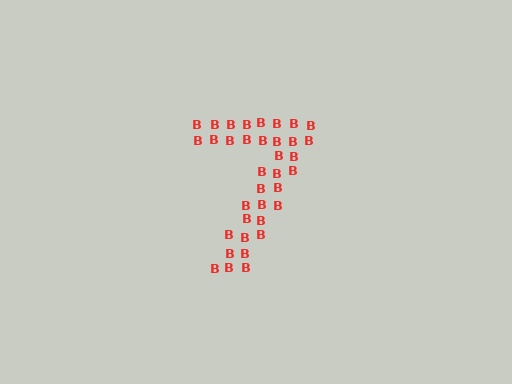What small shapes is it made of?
It is made of small letter B's.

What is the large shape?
The large shape is the digit 7.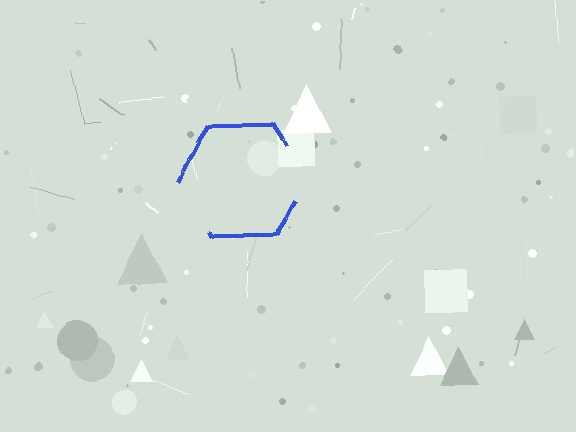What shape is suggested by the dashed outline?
The dashed outline suggests a hexagon.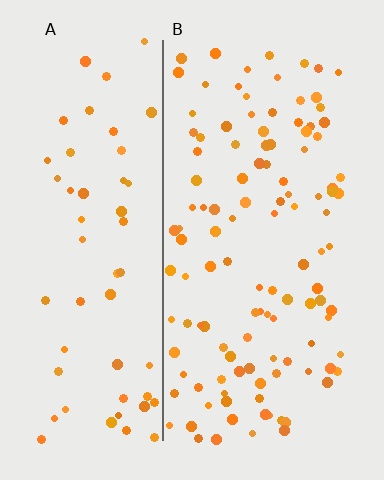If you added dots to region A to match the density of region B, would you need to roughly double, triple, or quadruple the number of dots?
Approximately double.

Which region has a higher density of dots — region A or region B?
B (the right).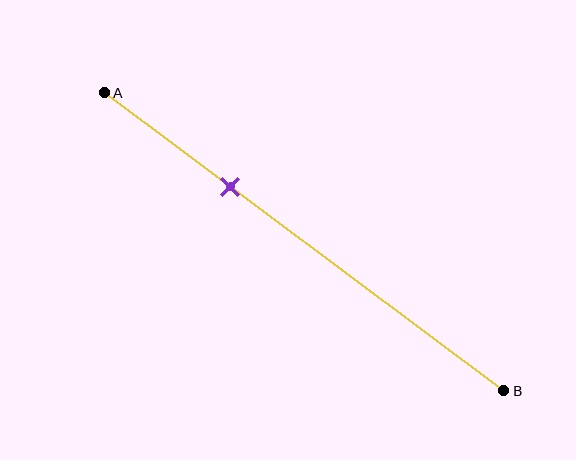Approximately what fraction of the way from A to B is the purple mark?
The purple mark is approximately 30% of the way from A to B.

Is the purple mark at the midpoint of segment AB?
No, the mark is at about 30% from A, not at the 50% midpoint.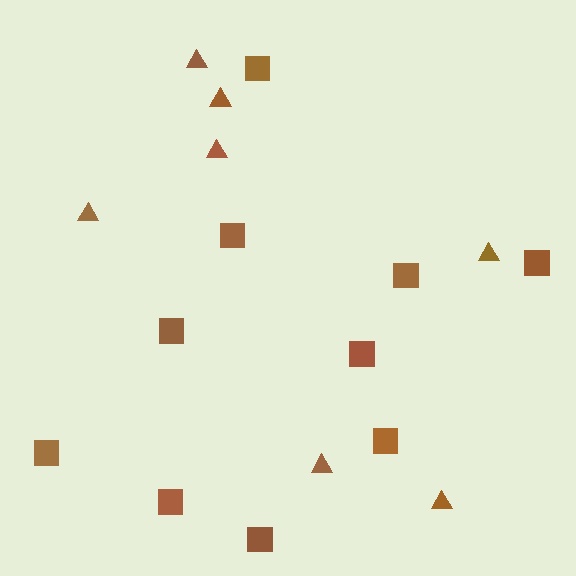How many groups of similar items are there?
There are 2 groups: one group of squares (10) and one group of triangles (7).